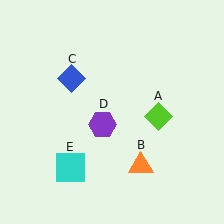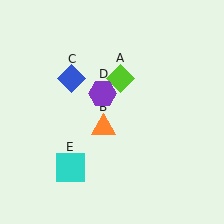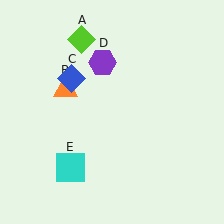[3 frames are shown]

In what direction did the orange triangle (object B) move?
The orange triangle (object B) moved up and to the left.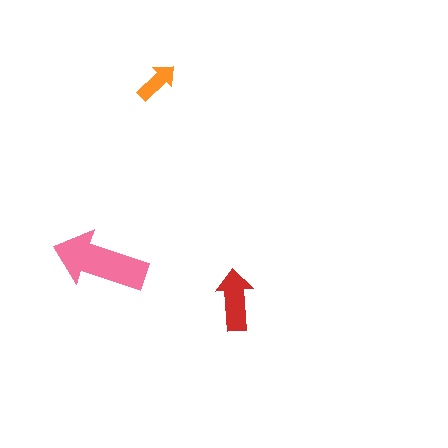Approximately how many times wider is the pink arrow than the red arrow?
About 1.5 times wider.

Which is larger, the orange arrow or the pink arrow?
The pink one.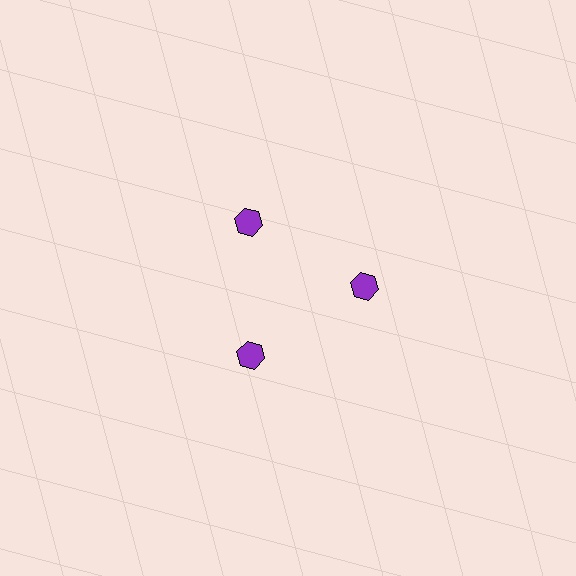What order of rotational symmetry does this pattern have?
This pattern has 3-fold rotational symmetry.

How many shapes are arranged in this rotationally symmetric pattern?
There are 3 shapes, arranged in 3 groups of 1.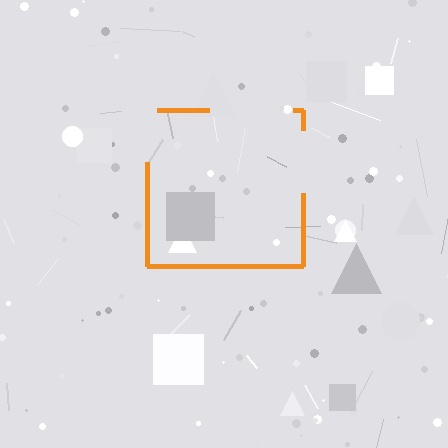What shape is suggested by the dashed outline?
The dashed outline suggests a square.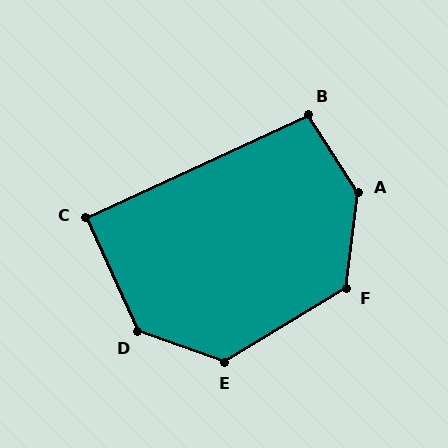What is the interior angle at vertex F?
Approximately 129 degrees (obtuse).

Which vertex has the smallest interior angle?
C, at approximately 91 degrees.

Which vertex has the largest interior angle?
A, at approximately 140 degrees.